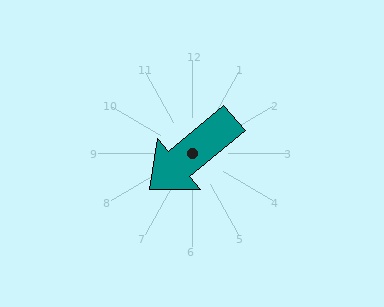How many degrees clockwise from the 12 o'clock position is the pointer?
Approximately 230 degrees.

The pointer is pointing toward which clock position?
Roughly 8 o'clock.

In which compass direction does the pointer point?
Southwest.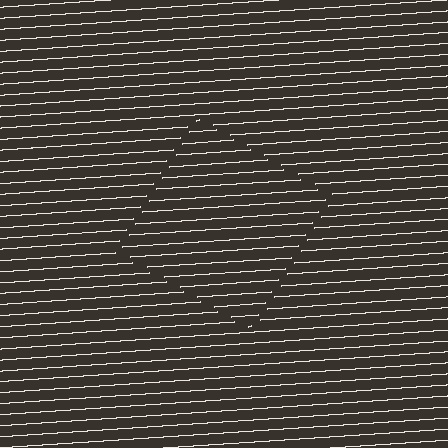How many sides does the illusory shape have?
4 sides — the line-ends trace a square.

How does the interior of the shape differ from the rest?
The interior of the shape contains the same grating, shifted by half a period — the contour is defined by the phase discontinuity where line-ends from the inner and outer gratings abut.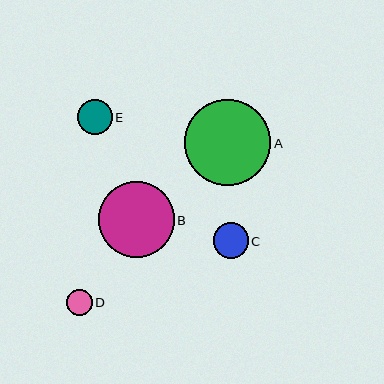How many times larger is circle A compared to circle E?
Circle A is approximately 2.5 times the size of circle E.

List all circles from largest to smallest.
From largest to smallest: A, B, C, E, D.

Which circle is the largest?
Circle A is the largest with a size of approximately 86 pixels.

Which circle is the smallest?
Circle D is the smallest with a size of approximately 25 pixels.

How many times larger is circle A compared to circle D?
Circle A is approximately 3.4 times the size of circle D.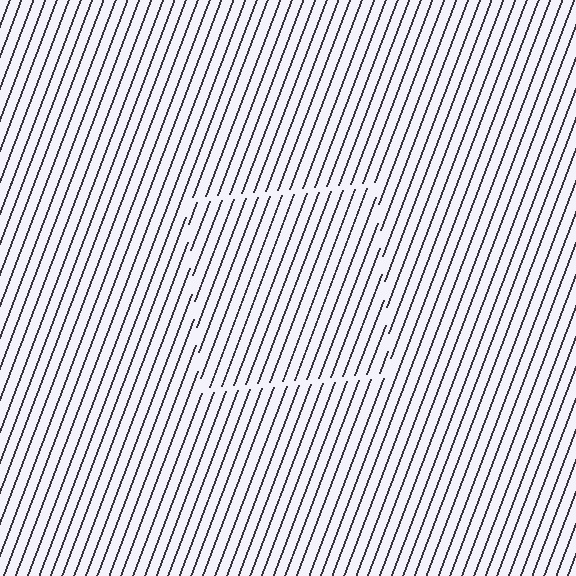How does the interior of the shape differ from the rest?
The interior of the shape contains the same grating, shifted by half a period — the contour is defined by the phase discontinuity where line-ends from the inner and outer gratings abut.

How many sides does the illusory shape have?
4 sides — the line-ends trace a square.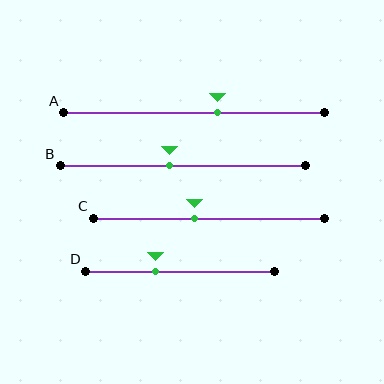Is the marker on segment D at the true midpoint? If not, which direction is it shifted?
No, the marker on segment D is shifted to the left by about 13% of the segment length.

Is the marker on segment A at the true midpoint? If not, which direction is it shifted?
No, the marker on segment A is shifted to the right by about 9% of the segment length.